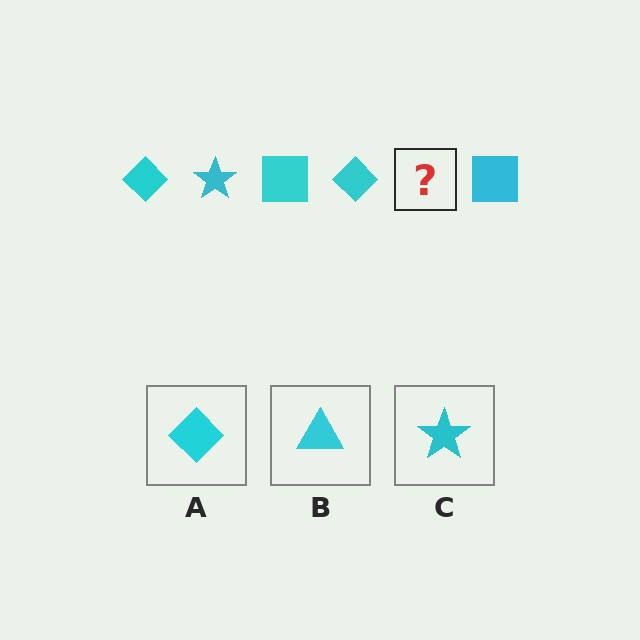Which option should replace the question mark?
Option C.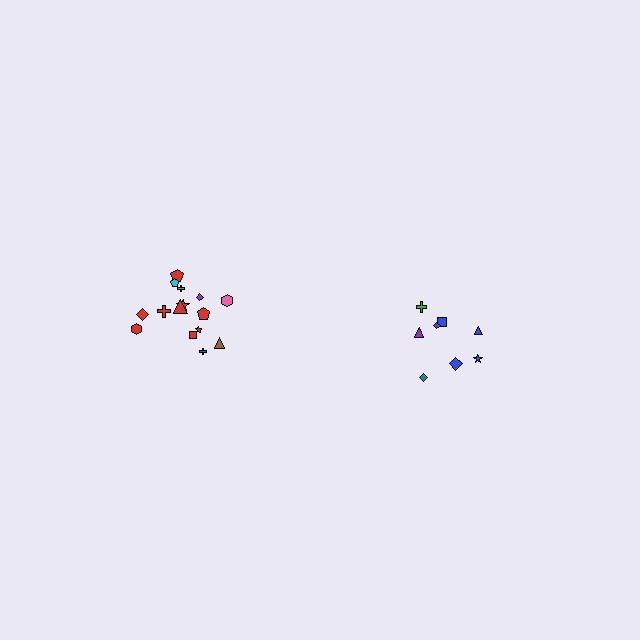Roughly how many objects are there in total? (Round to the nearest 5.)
Roughly 25 objects in total.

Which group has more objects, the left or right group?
The left group.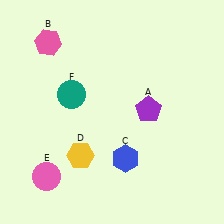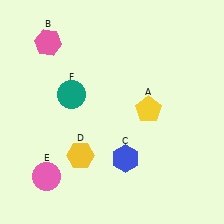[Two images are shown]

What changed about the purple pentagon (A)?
In Image 1, A is purple. In Image 2, it changed to yellow.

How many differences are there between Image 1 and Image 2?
There is 1 difference between the two images.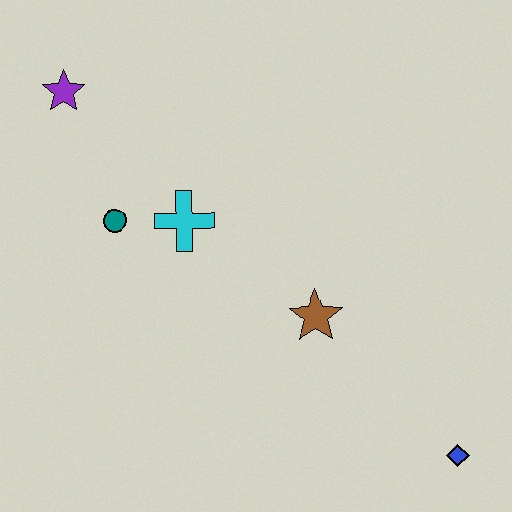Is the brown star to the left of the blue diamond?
Yes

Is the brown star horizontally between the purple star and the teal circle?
No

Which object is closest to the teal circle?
The cyan cross is closest to the teal circle.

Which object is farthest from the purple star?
The blue diamond is farthest from the purple star.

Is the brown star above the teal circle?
No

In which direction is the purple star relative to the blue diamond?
The purple star is to the left of the blue diamond.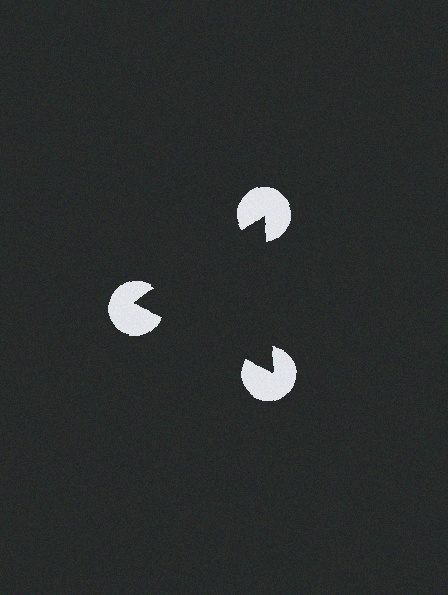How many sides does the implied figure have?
3 sides.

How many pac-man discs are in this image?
There are 3 — one at each vertex of the illusory triangle.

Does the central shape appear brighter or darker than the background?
It typically appears slightly darker than the background, even though no actual brightness change is drawn.